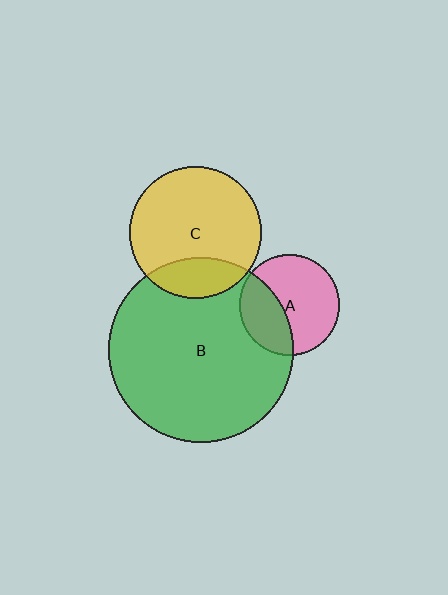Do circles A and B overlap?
Yes.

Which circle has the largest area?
Circle B (green).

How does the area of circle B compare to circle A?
Approximately 3.4 times.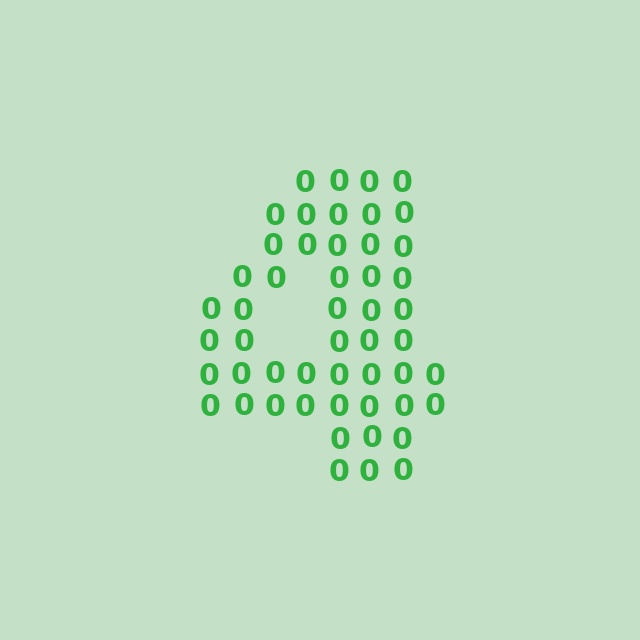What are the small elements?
The small elements are digit 0's.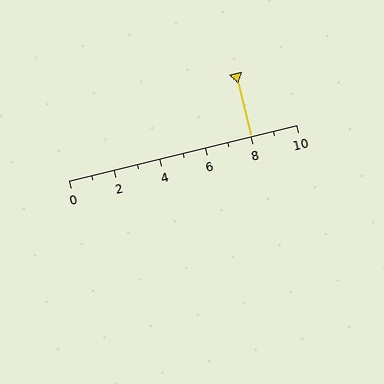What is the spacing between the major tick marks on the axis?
The major ticks are spaced 2 apart.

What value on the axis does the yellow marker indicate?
The marker indicates approximately 8.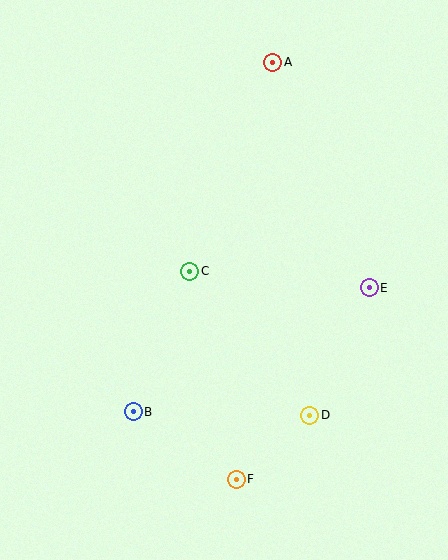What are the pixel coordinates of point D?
Point D is at (310, 415).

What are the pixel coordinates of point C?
Point C is at (190, 271).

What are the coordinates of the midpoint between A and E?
The midpoint between A and E is at (321, 175).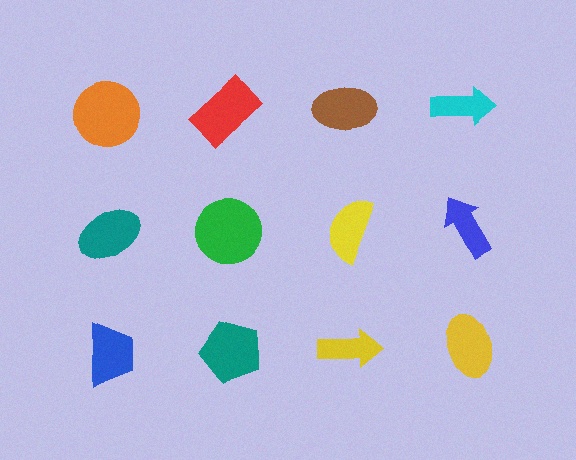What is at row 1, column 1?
An orange circle.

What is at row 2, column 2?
A green circle.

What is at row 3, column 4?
A yellow ellipse.